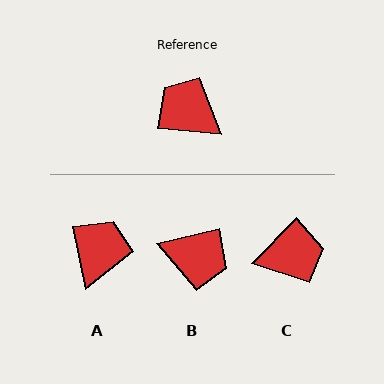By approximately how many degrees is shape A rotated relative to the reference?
Approximately 73 degrees clockwise.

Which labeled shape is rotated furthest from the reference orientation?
B, about 160 degrees away.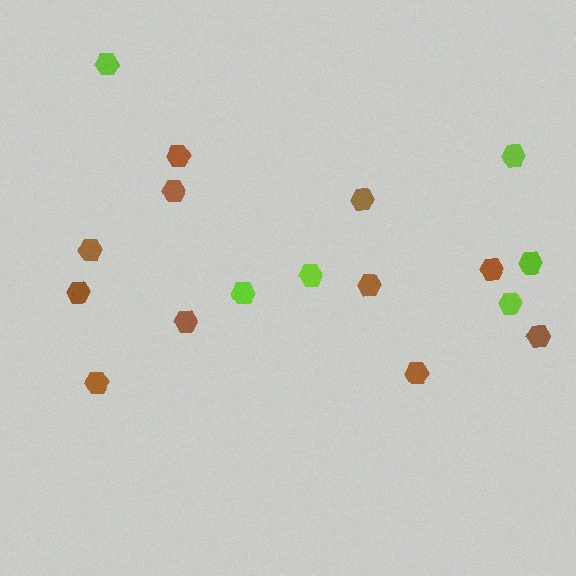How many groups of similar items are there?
There are 2 groups: one group of brown hexagons (11) and one group of lime hexagons (6).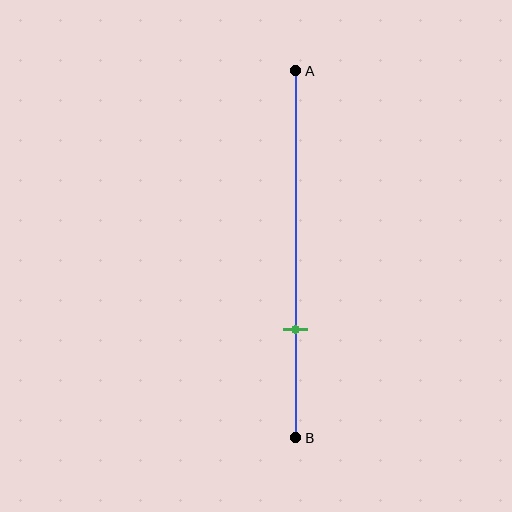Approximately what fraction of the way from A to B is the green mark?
The green mark is approximately 70% of the way from A to B.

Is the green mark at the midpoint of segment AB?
No, the mark is at about 70% from A, not at the 50% midpoint.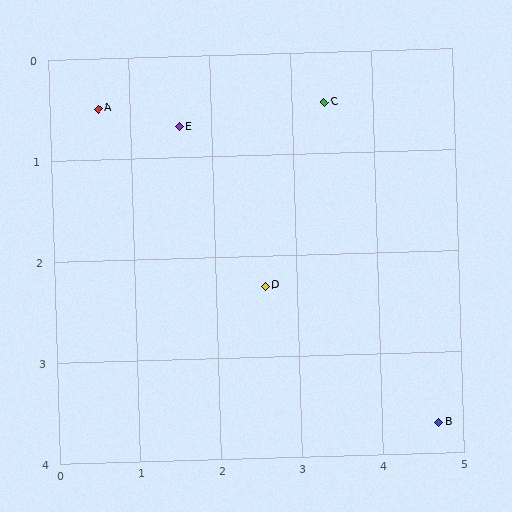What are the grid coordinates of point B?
Point B is at approximately (4.7, 3.7).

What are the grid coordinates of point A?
Point A is at approximately (0.6, 0.5).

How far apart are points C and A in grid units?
Points C and A are about 2.8 grid units apart.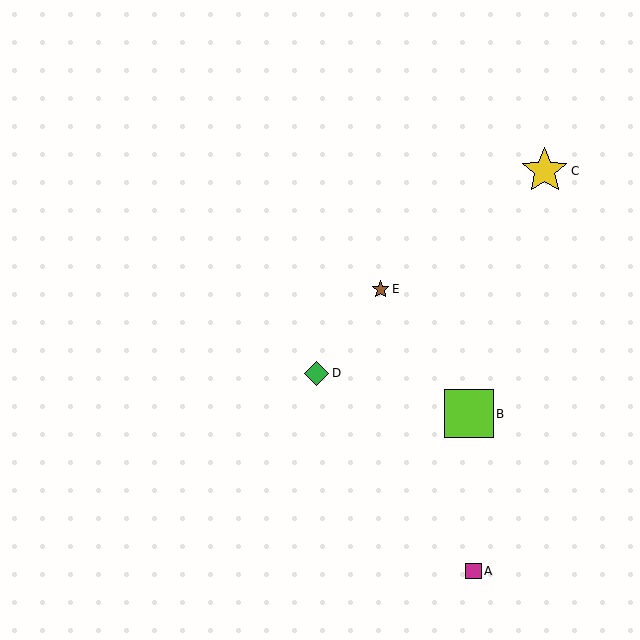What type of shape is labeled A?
Shape A is a magenta square.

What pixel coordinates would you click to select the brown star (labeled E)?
Click at (381, 289) to select the brown star E.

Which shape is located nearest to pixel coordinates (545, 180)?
The yellow star (labeled C) at (545, 171) is nearest to that location.